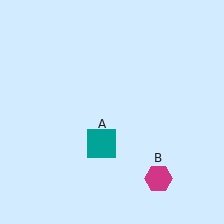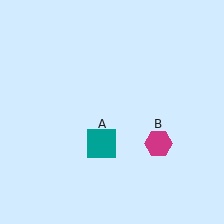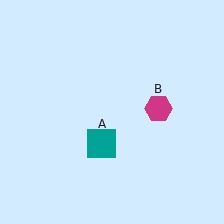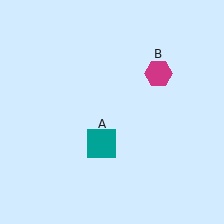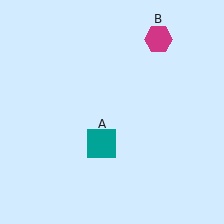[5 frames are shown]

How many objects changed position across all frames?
1 object changed position: magenta hexagon (object B).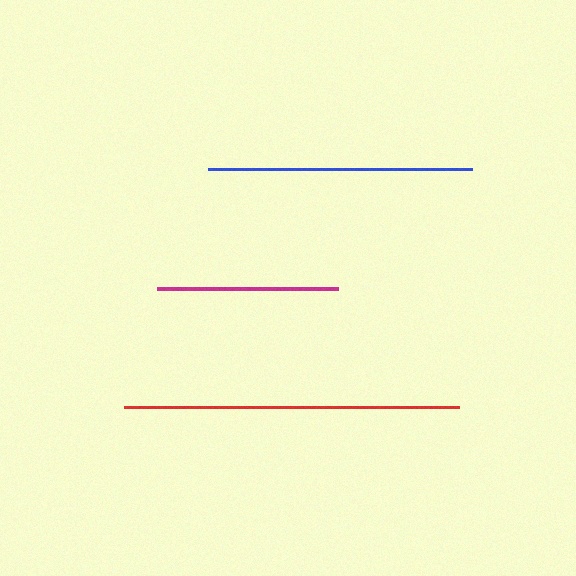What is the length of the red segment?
The red segment is approximately 335 pixels long.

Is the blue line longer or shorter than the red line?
The red line is longer than the blue line.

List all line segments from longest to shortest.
From longest to shortest: red, blue, magenta.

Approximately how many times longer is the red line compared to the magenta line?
The red line is approximately 1.9 times the length of the magenta line.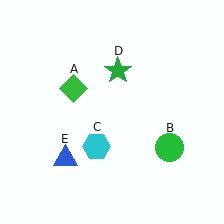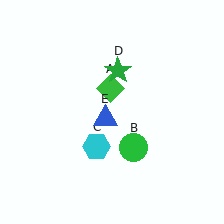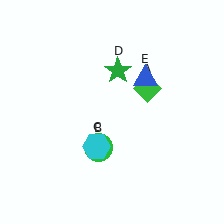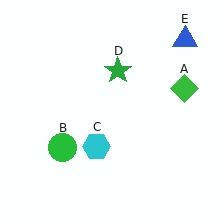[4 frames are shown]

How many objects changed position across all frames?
3 objects changed position: green diamond (object A), green circle (object B), blue triangle (object E).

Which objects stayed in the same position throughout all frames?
Cyan hexagon (object C) and green star (object D) remained stationary.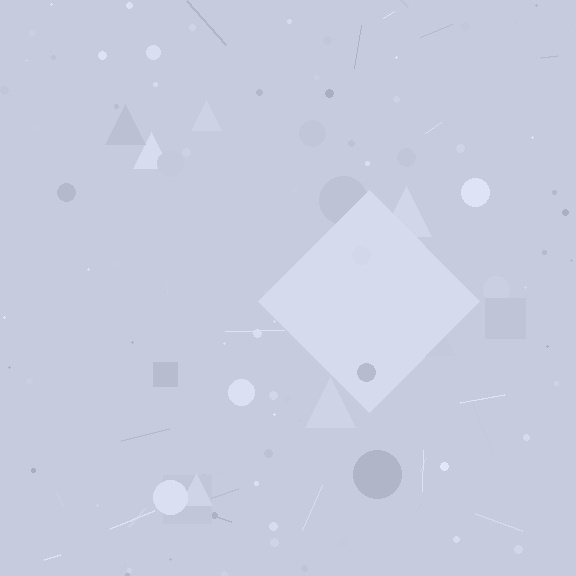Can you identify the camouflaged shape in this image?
The camouflaged shape is a diamond.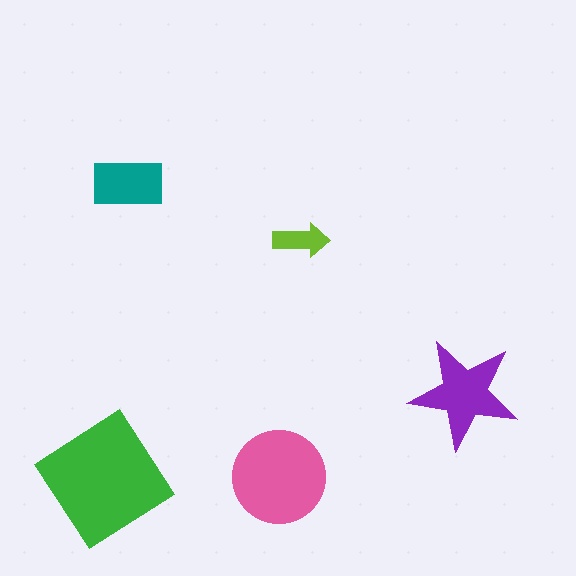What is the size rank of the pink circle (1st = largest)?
2nd.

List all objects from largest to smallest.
The green diamond, the pink circle, the purple star, the teal rectangle, the lime arrow.